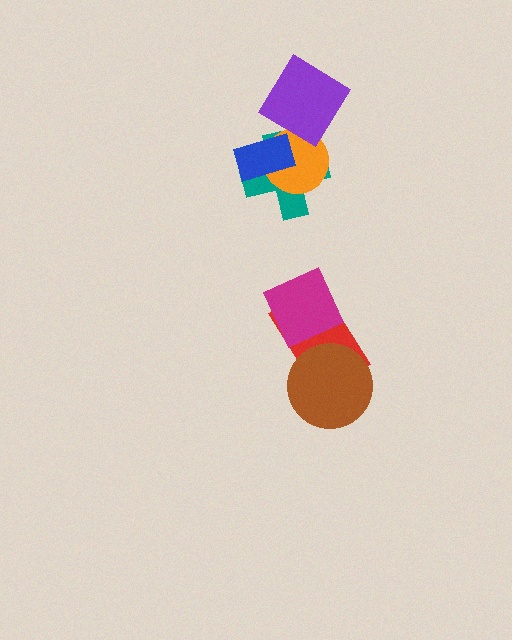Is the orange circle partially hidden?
Yes, it is partially covered by another shape.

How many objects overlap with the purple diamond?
0 objects overlap with the purple diamond.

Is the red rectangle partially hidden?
Yes, it is partially covered by another shape.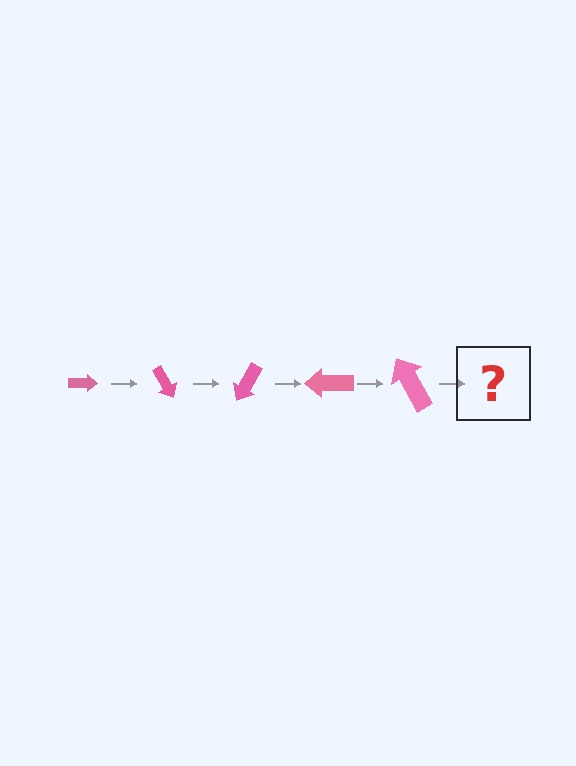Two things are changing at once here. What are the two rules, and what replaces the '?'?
The two rules are that the arrow grows larger each step and it rotates 60 degrees each step. The '?' should be an arrow, larger than the previous one and rotated 300 degrees from the start.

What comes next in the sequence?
The next element should be an arrow, larger than the previous one and rotated 300 degrees from the start.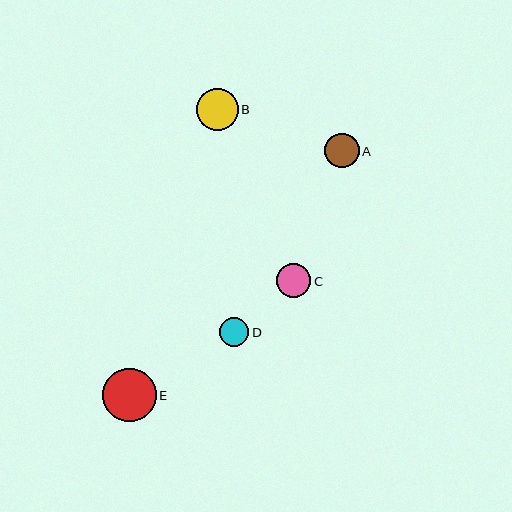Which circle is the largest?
Circle E is the largest with a size of approximately 54 pixels.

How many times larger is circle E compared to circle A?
Circle E is approximately 1.6 times the size of circle A.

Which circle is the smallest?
Circle D is the smallest with a size of approximately 29 pixels.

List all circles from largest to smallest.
From largest to smallest: E, B, C, A, D.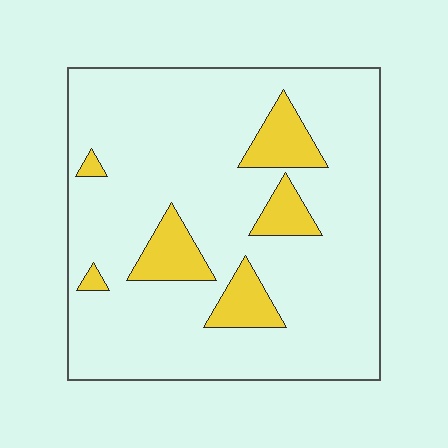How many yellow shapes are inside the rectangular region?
6.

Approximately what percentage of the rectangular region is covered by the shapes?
Approximately 15%.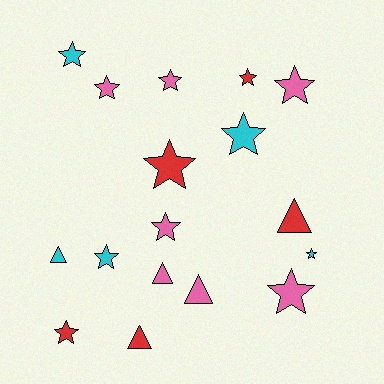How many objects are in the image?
There are 17 objects.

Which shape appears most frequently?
Star, with 12 objects.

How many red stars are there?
There are 3 red stars.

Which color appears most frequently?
Pink, with 7 objects.